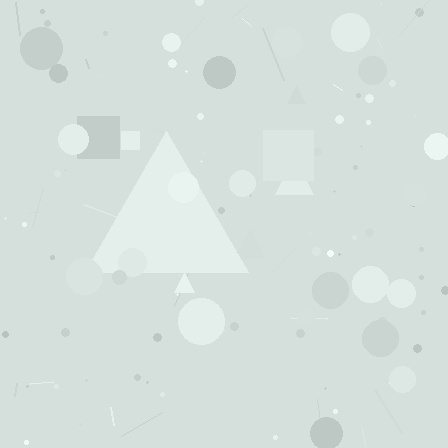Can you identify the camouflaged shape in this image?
The camouflaged shape is a triangle.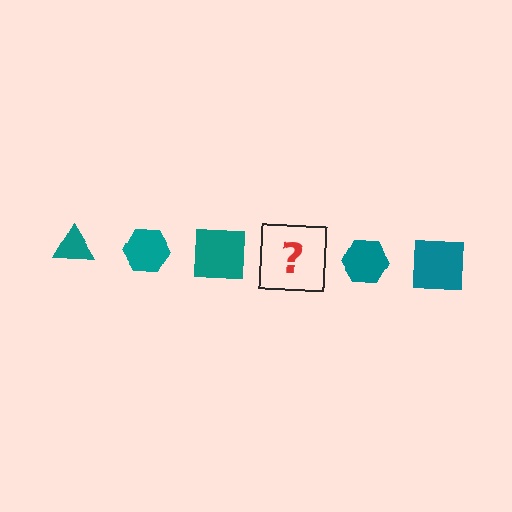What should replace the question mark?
The question mark should be replaced with a teal triangle.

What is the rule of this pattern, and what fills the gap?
The rule is that the pattern cycles through triangle, hexagon, square shapes in teal. The gap should be filled with a teal triangle.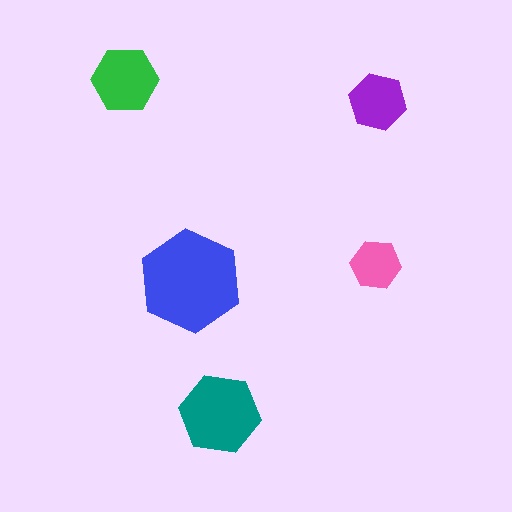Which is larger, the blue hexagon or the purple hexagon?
The blue one.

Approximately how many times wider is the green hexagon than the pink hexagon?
About 1.5 times wider.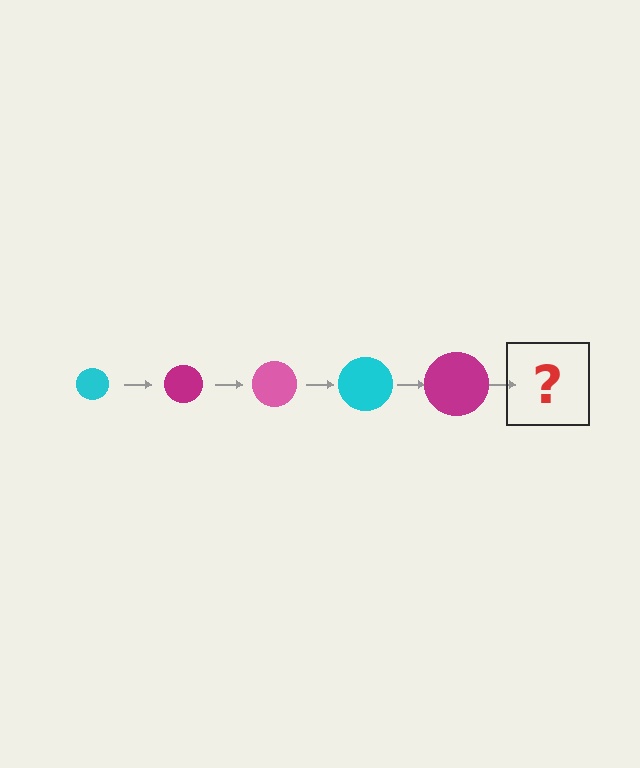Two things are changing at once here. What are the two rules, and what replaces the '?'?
The two rules are that the circle grows larger each step and the color cycles through cyan, magenta, and pink. The '?' should be a pink circle, larger than the previous one.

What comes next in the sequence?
The next element should be a pink circle, larger than the previous one.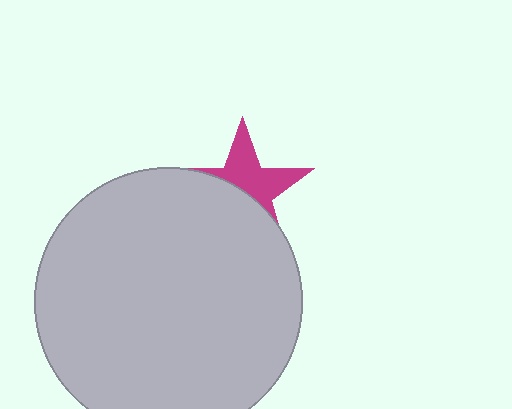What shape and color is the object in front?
The object in front is a light gray circle.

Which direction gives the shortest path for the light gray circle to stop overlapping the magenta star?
Moving down gives the shortest separation.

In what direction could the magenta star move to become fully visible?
The magenta star could move up. That would shift it out from behind the light gray circle entirely.